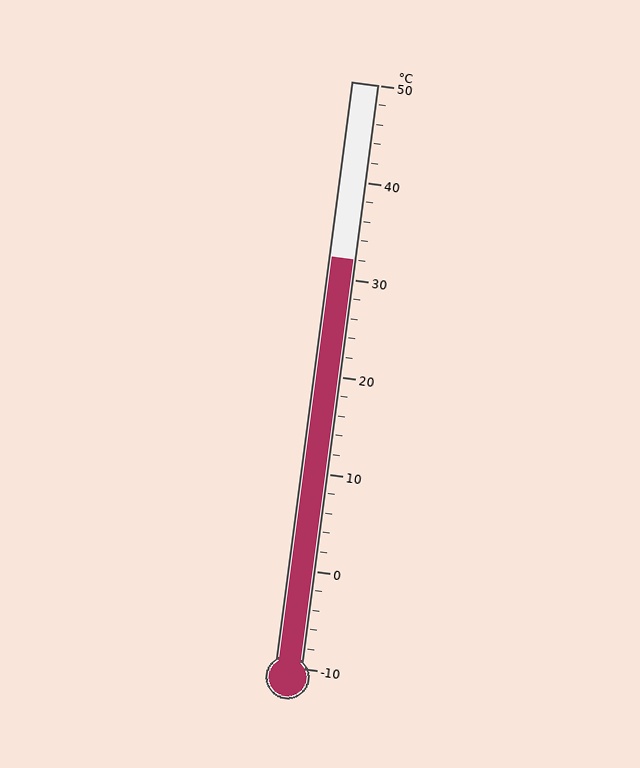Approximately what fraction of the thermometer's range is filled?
The thermometer is filled to approximately 70% of its range.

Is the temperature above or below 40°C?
The temperature is below 40°C.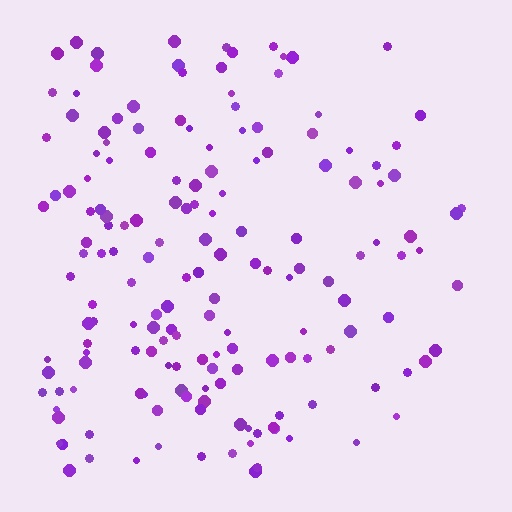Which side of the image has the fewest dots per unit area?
The right.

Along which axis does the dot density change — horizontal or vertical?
Horizontal.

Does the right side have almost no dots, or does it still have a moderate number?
Still a moderate number, just noticeably fewer than the left.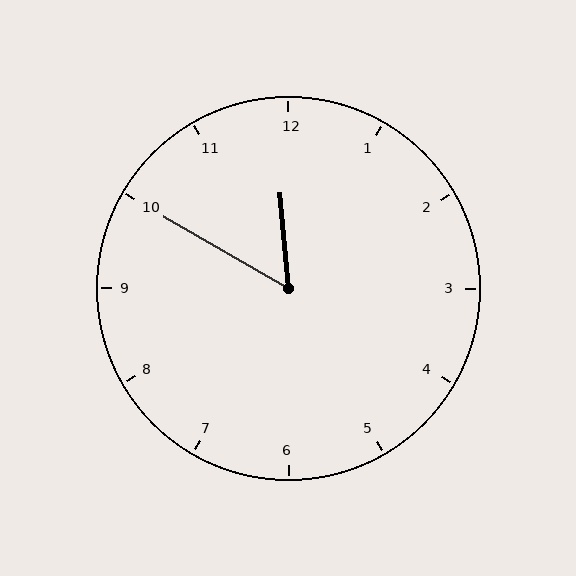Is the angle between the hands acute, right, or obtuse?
It is acute.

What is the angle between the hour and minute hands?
Approximately 55 degrees.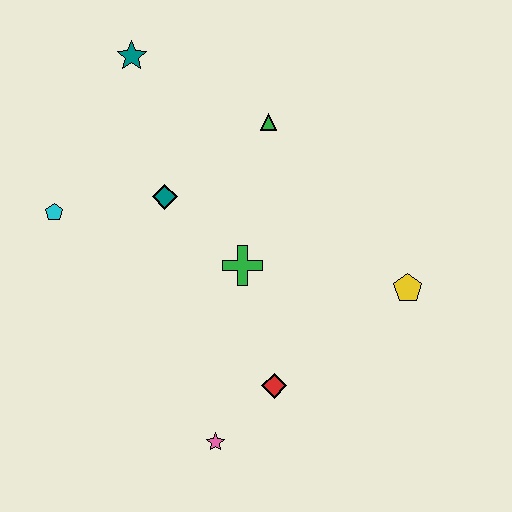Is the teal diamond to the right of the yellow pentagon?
No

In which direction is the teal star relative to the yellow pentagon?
The teal star is to the left of the yellow pentagon.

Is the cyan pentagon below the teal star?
Yes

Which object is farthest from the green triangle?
The pink star is farthest from the green triangle.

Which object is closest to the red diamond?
The pink star is closest to the red diamond.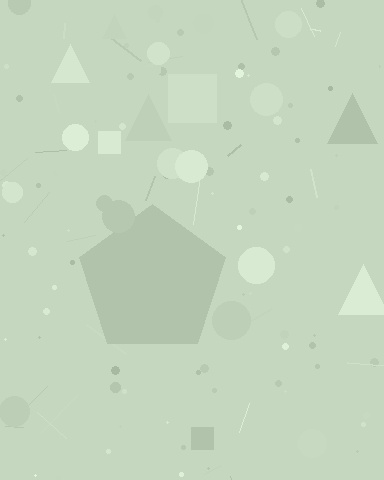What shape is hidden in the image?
A pentagon is hidden in the image.